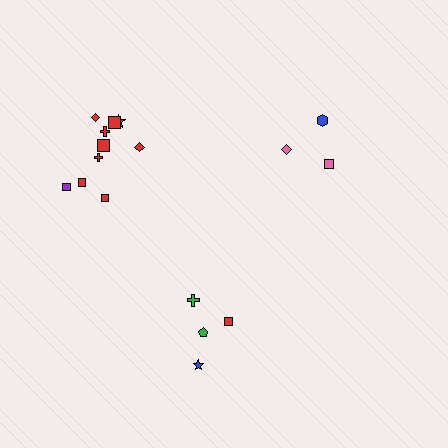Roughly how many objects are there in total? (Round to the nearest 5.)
Roughly 15 objects in total.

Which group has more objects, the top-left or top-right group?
The top-left group.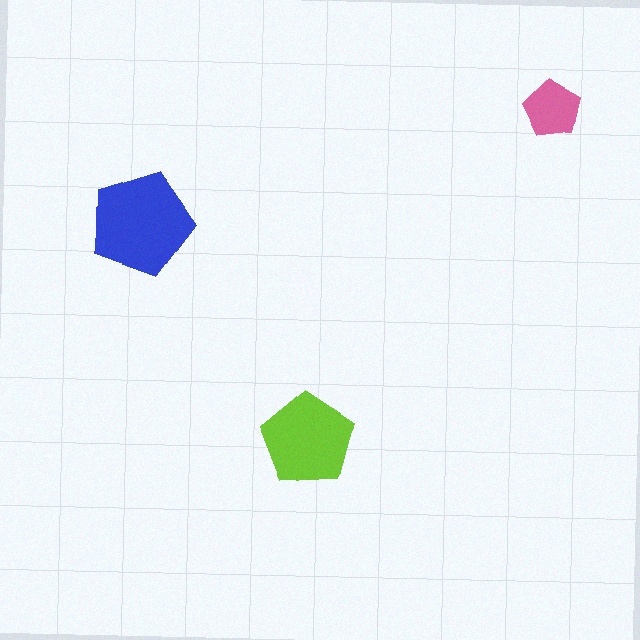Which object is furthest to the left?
The blue pentagon is leftmost.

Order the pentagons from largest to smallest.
the blue one, the lime one, the pink one.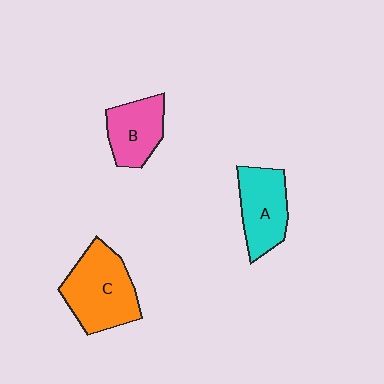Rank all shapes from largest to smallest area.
From largest to smallest: C (orange), A (cyan), B (pink).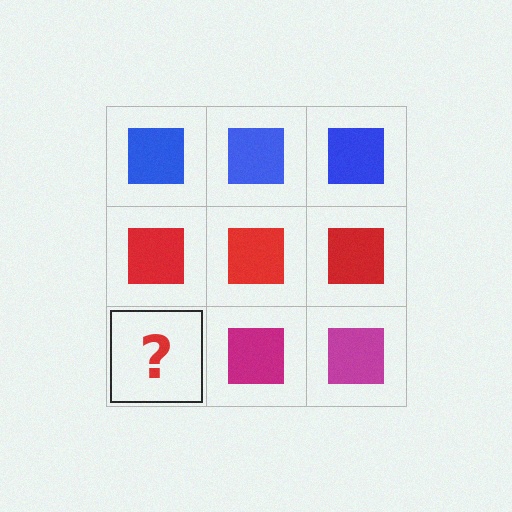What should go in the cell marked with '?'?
The missing cell should contain a magenta square.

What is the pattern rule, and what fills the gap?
The rule is that each row has a consistent color. The gap should be filled with a magenta square.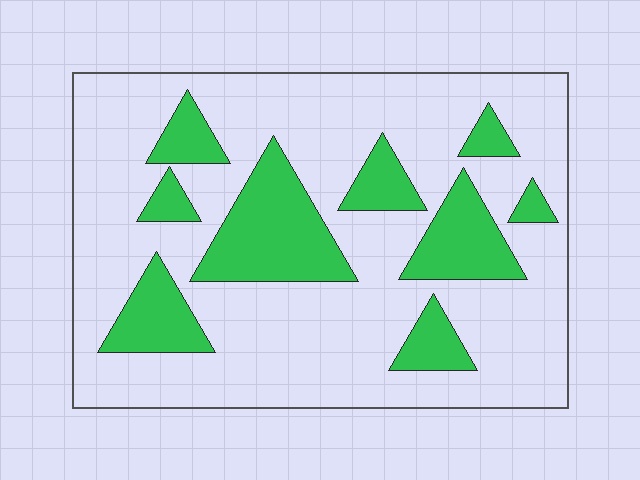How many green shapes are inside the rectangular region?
9.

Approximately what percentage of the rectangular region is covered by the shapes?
Approximately 25%.